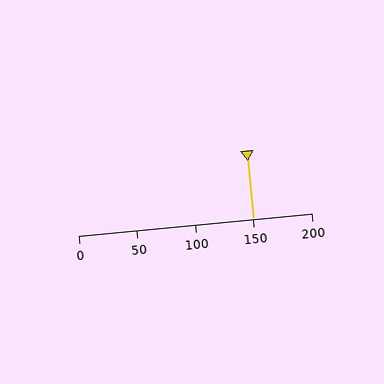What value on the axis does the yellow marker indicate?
The marker indicates approximately 150.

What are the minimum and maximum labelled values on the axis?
The axis runs from 0 to 200.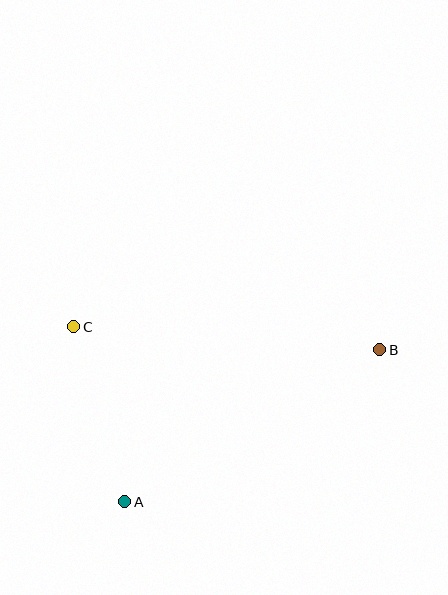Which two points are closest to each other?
Points A and C are closest to each other.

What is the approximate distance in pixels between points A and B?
The distance between A and B is approximately 297 pixels.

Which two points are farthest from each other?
Points B and C are farthest from each other.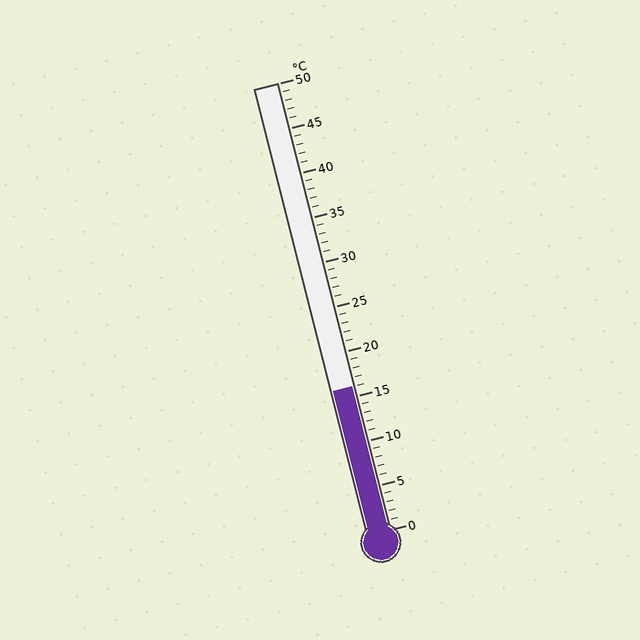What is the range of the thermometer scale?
The thermometer scale ranges from 0°C to 50°C.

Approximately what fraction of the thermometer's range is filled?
The thermometer is filled to approximately 30% of its range.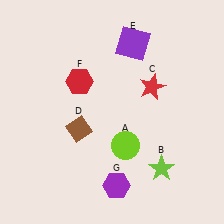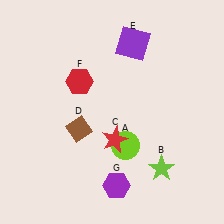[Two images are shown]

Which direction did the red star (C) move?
The red star (C) moved down.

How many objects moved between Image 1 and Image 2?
1 object moved between the two images.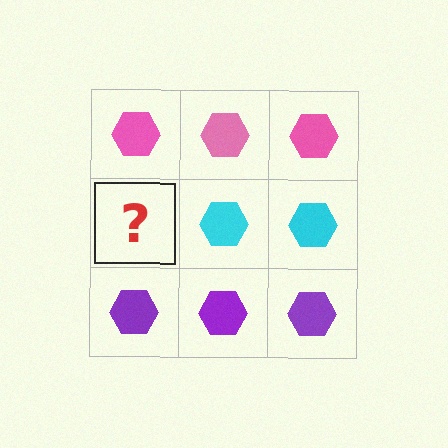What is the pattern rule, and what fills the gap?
The rule is that each row has a consistent color. The gap should be filled with a cyan hexagon.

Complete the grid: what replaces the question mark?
The question mark should be replaced with a cyan hexagon.